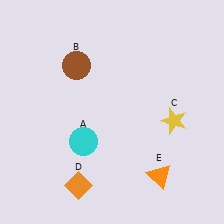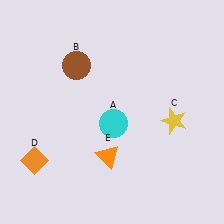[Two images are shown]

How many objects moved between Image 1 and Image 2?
3 objects moved between the two images.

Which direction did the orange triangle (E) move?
The orange triangle (E) moved left.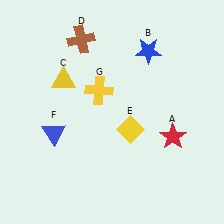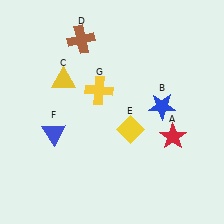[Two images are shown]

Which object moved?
The blue star (B) moved down.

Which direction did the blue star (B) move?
The blue star (B) moved down.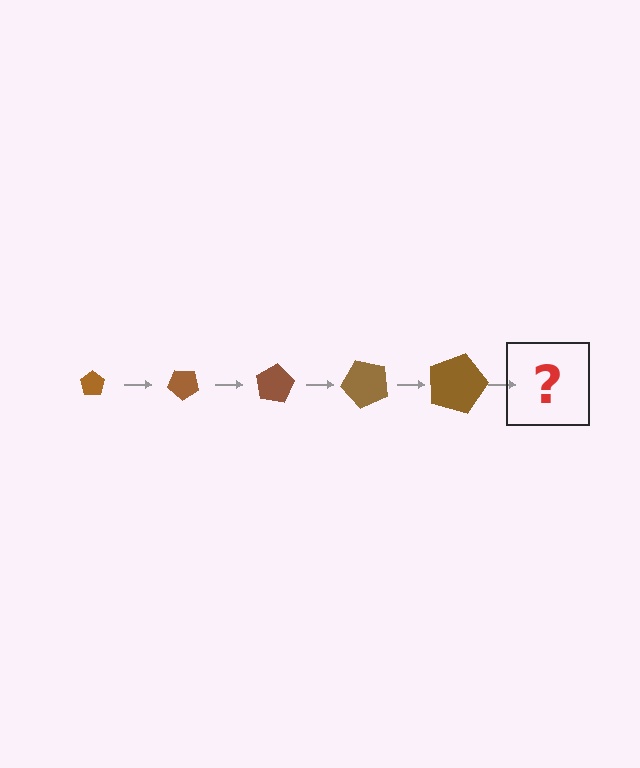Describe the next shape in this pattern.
It should be a pentagon, larger than the previous one and rotated 200 degrees from the start.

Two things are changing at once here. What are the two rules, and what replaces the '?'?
The two rules are that the pentagon grows larger each step and it rotates 40 degrees each step. The '?' should be a pentagon, larger than the previous one and rotated 200 degrees from the start.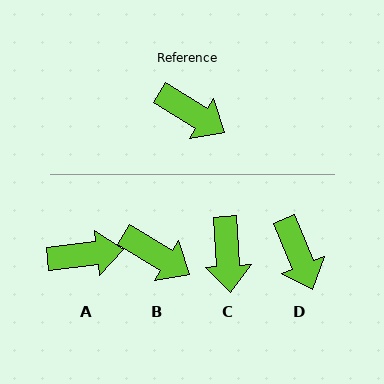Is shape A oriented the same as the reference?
No, it is off by about 39 degrees.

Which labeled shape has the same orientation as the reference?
B.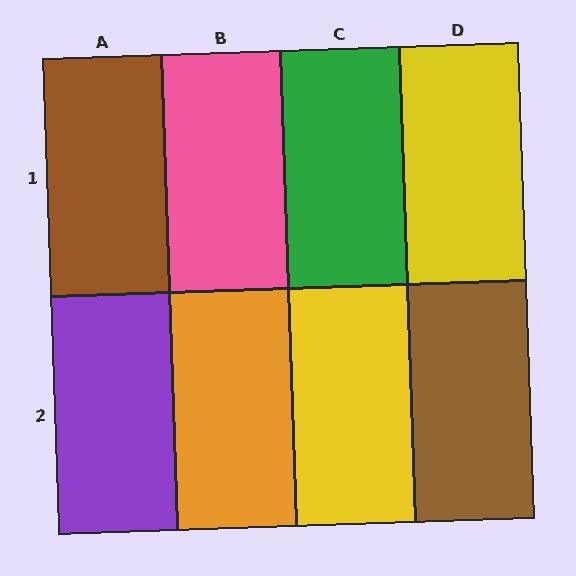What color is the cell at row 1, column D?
Yellow.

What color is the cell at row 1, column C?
Green.